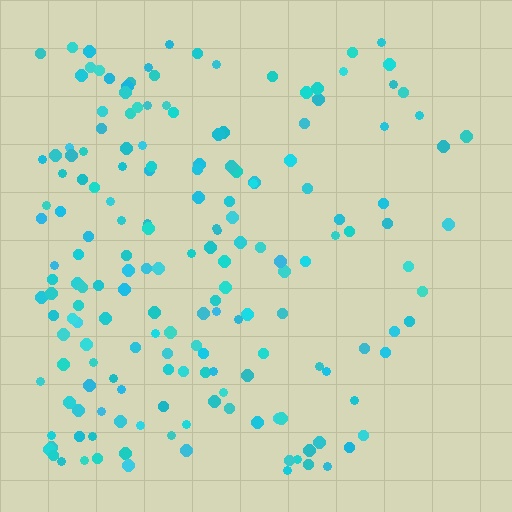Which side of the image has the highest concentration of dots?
The left.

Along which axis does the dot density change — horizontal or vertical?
Horizontal.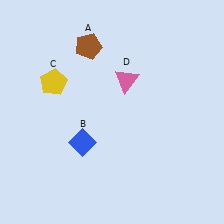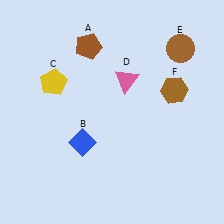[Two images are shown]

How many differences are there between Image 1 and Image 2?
There are 2 differences between the two images.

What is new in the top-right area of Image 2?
A brown hexagon (F) was added in the top-right area of Image 2.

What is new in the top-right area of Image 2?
A brown circle (E) was added in the top-right area of Image 2.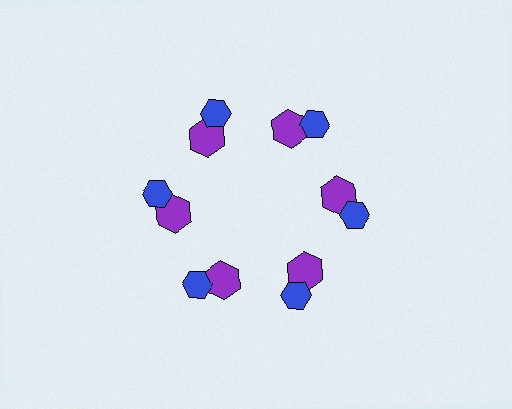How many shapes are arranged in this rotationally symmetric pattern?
There are 12 shapes, arranged in 6 groups of 2.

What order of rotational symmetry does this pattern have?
This pattern has 6-fold rotational symmetry.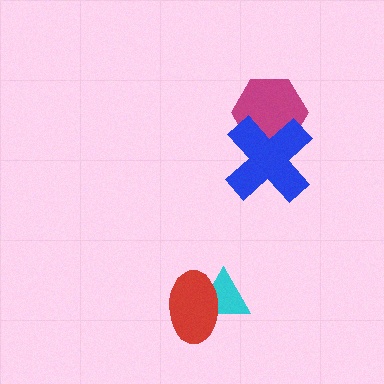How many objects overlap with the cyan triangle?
1 object overlaps with the cyan triangle.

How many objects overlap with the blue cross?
1 object overlaps with the blue cross.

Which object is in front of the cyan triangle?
The red ellipse is in front of the cyan triangle.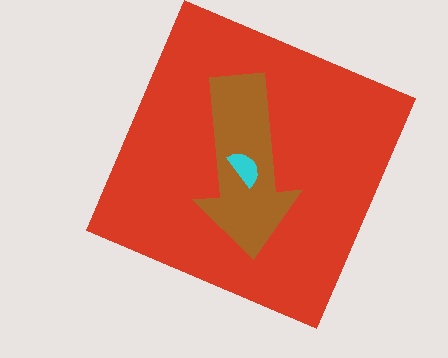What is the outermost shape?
The red square.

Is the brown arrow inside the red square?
Yes.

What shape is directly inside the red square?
The brown arrow.